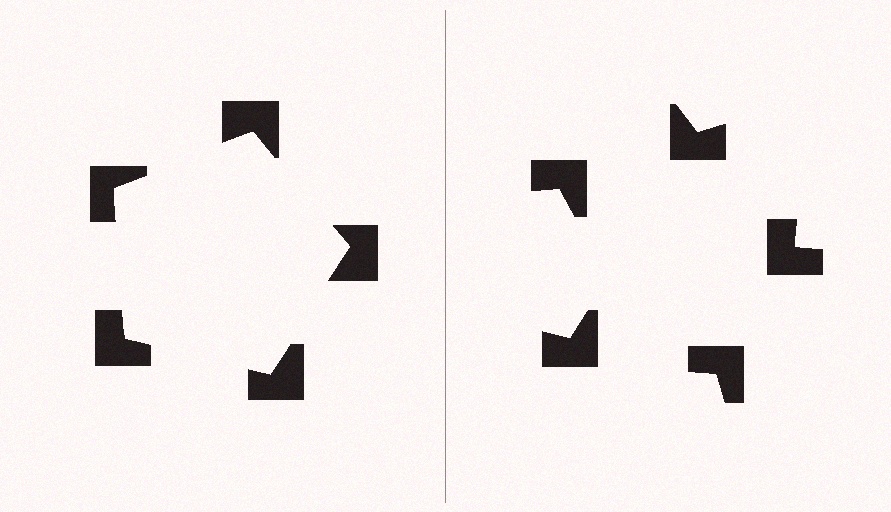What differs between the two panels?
The notched squares are positioned identically on both sides; only the wedge orientations differ. On the left they align to a pentagon; on the right they are misaligned.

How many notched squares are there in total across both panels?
10 — 5 on each side.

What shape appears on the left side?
An illusory pentagon.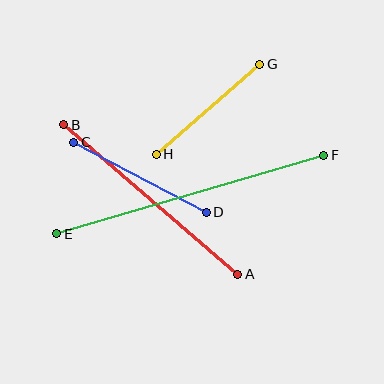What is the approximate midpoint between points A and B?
The midpoint is at approximately (151, 200) pixels.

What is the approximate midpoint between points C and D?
The midpoint is at approximately (140, 177) pixels.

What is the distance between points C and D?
The distance is approximately 150 pixels.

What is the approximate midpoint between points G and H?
The midpoint is at approximately (208, 109) pixels.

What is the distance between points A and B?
The distance is approximately 229 pixels.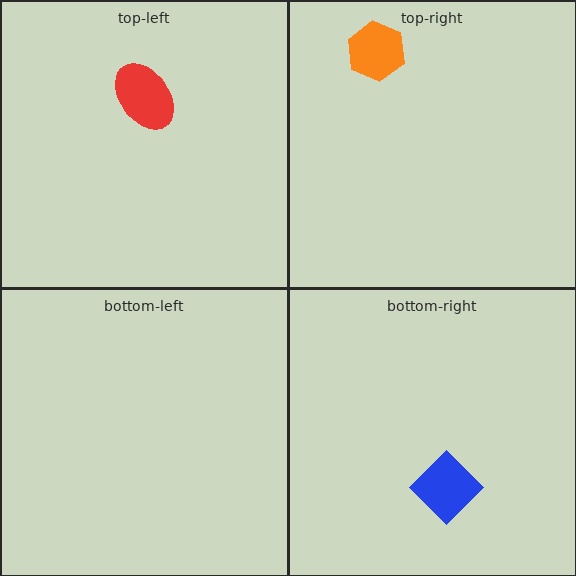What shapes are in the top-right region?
The orange hexagon.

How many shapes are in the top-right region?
1.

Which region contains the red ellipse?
The top-left region.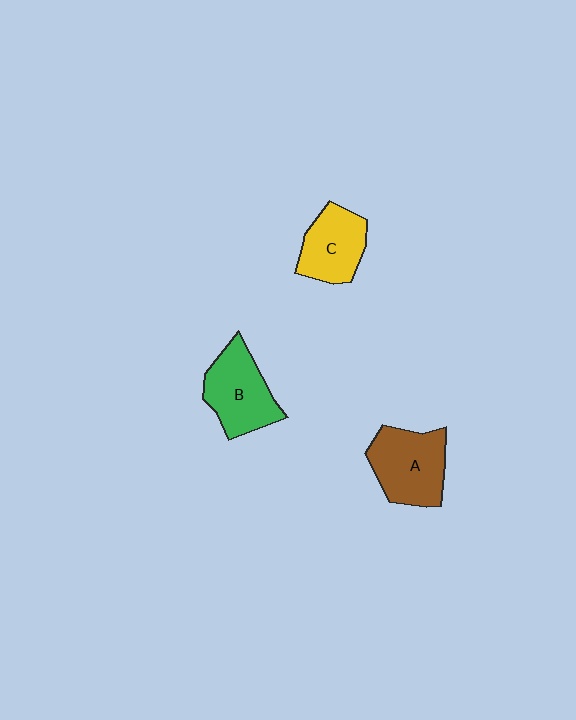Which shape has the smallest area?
Shape C (yellow).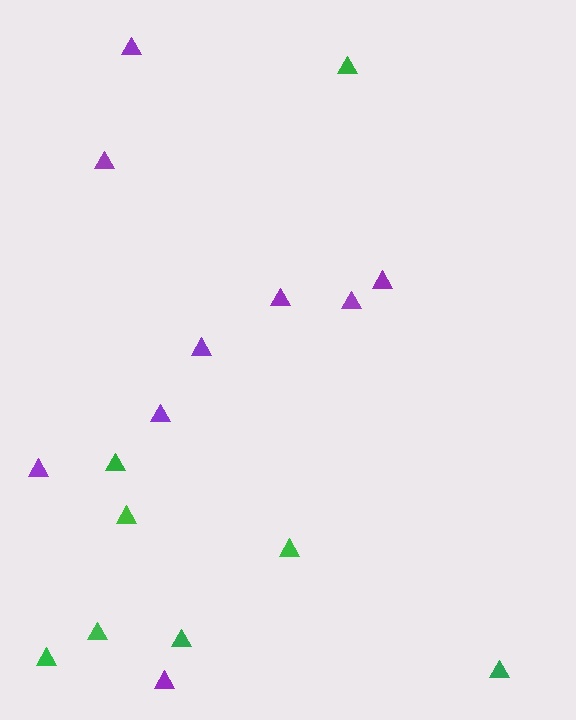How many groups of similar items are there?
There are 2 groups: one group of green triangles (8) and one group of purple triangles (9).